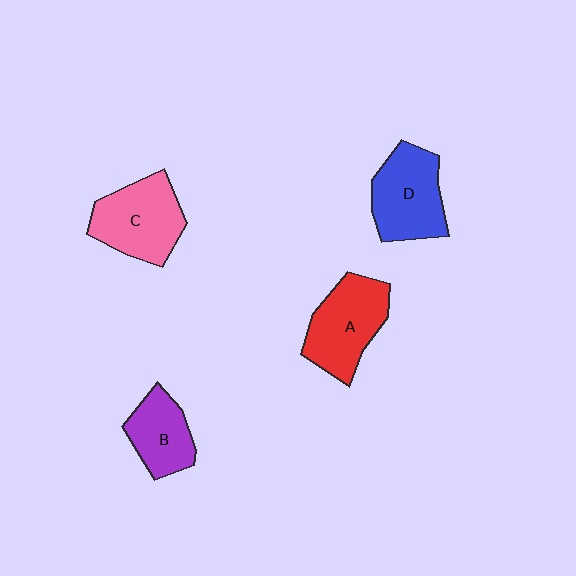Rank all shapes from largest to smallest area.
From largest to smallest: A (red), C (pink), D (blue), B (purple).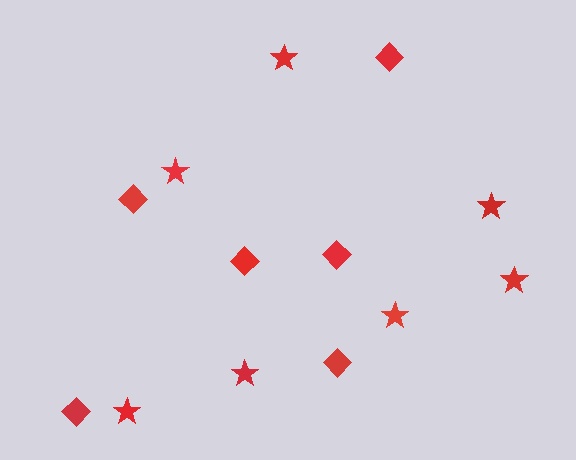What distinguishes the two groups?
There are 2 groups: one group of stars (7) and one group of diamonds (6).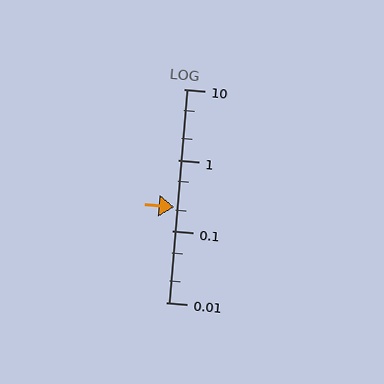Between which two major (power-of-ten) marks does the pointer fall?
The pointer is between 0.1 and 1.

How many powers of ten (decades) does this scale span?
The scale spans 3 decades, from 0.01 to 10.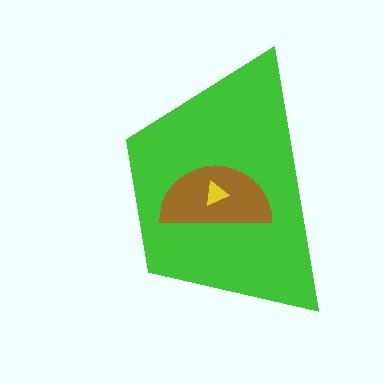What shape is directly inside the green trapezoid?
The brown semicircle.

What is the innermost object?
The yellow triangle.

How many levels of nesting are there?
3.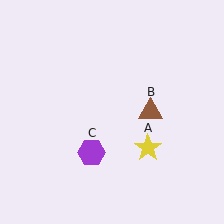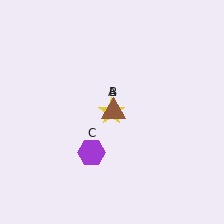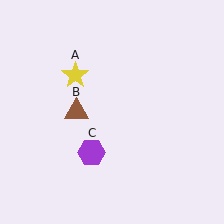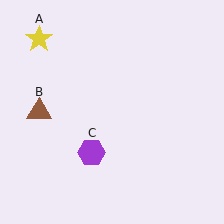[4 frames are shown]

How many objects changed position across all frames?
2 objects changed position: yellow star (object A), brown triangle (object B).